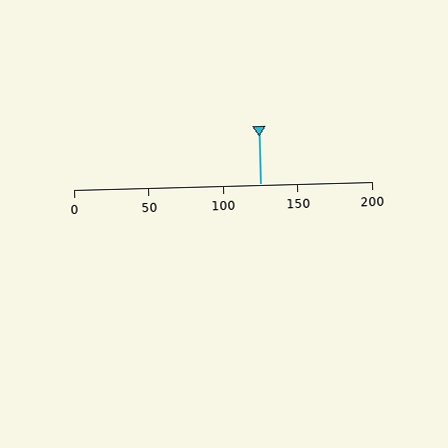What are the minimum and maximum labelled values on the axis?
The axis runs from 0 to 200.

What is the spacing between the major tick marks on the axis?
The major ticks are spaced 50 apart.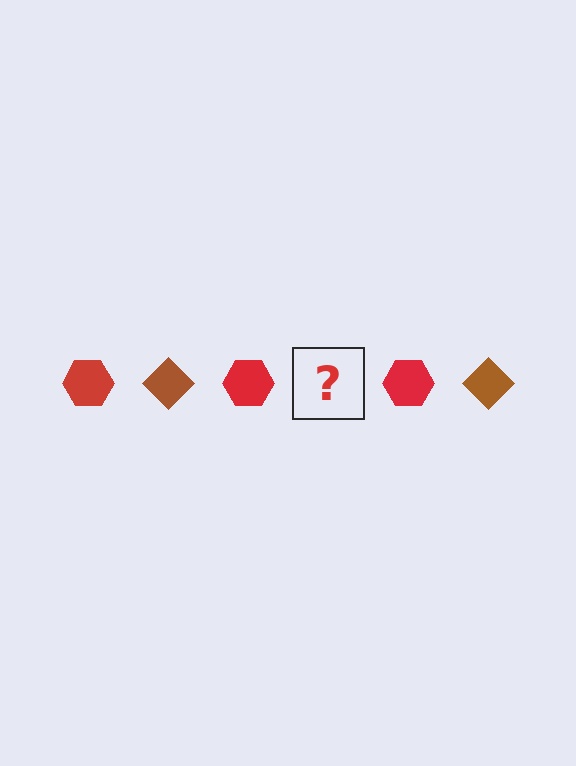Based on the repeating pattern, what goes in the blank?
The blank should be a brown diamond.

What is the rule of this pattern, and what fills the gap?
The rule is that the pattern alternates between red hexagon and brown diamond. The gap should be filled with a brown diamond.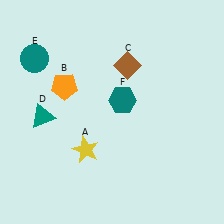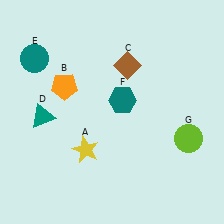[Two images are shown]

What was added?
A lime circle (G) was added in Image 2.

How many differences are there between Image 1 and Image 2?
There is 1 difference between the two images.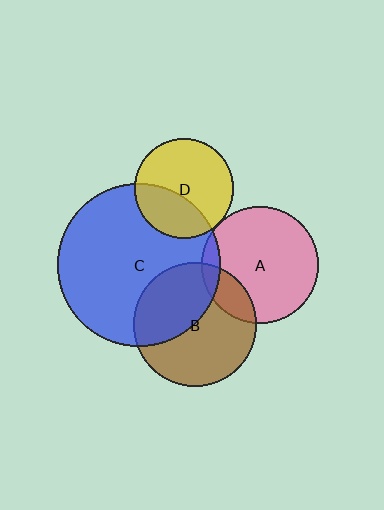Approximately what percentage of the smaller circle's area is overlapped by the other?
Approximately 15%.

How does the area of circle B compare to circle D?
Approximately 1.5 times.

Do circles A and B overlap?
Yes.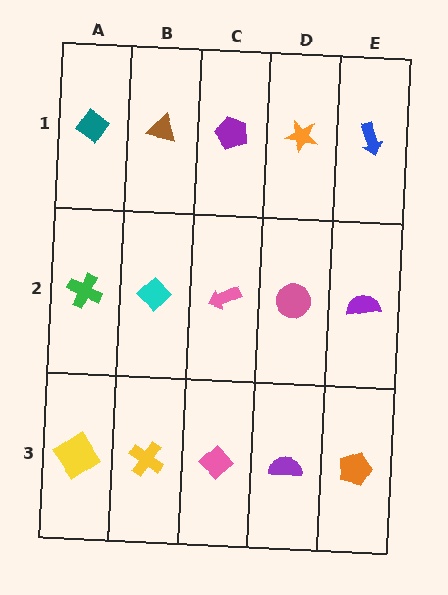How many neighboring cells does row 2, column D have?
4.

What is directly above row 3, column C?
A pink arrow.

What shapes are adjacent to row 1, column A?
A green cross (row 2, column A), a brown triangle (row 1, column B).